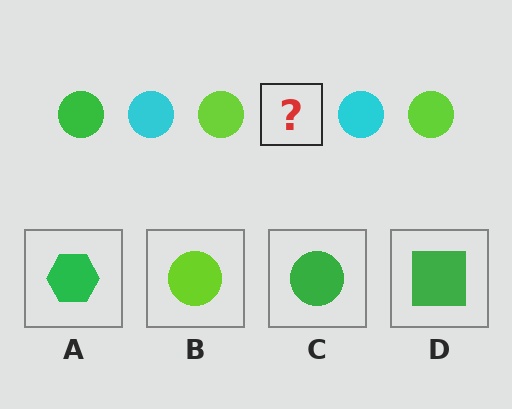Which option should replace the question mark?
Option C.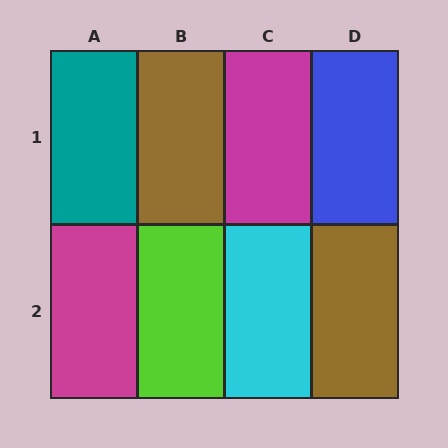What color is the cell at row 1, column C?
Magenta.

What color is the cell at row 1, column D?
Blue.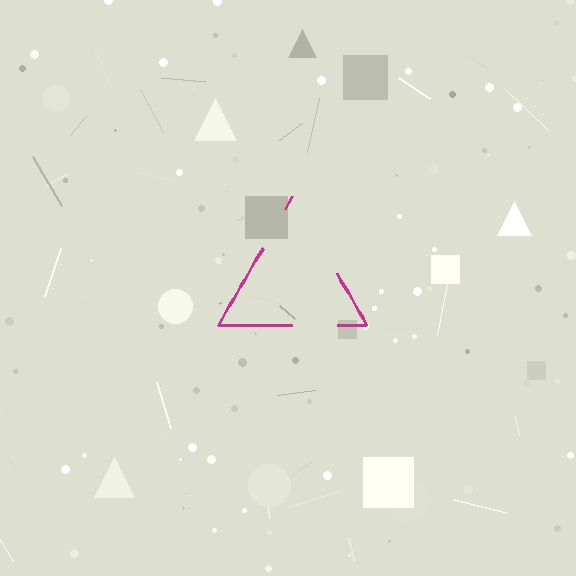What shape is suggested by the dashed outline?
The dashed outline suggests a triangle.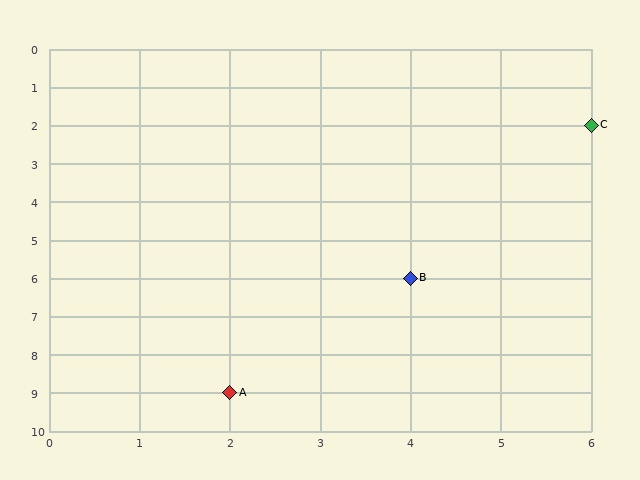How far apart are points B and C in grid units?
Points B and C are 2 columns and 4 rows apart (about 4.5 grid units diagonally).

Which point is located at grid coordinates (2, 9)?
Point A is at (2, 9).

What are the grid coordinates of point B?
Point B is at grid coordinates (4, 6).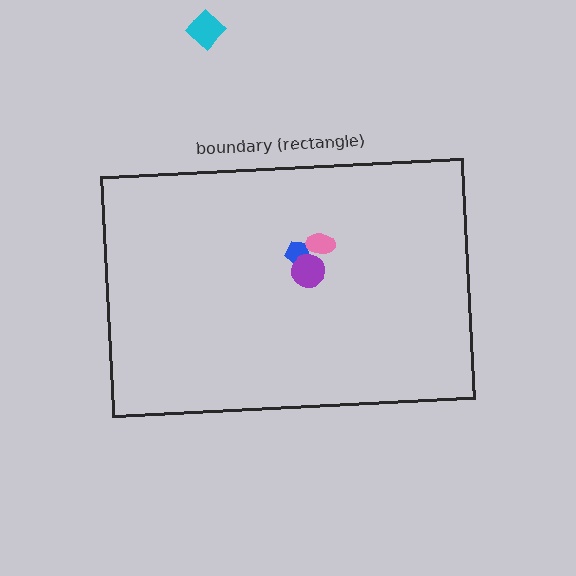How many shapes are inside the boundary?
3 inside, 1 outside.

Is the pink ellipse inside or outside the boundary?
Inside.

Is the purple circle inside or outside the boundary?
Inside.